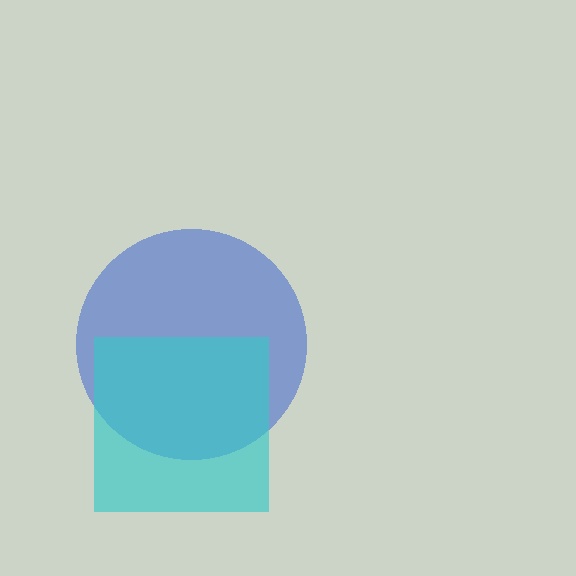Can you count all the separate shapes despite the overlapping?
Yes, there are 2 separate shapes.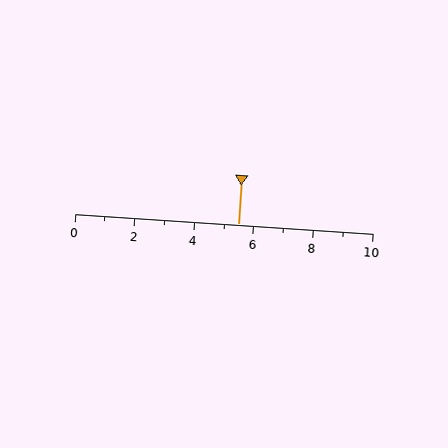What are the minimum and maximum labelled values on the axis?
The axis runs from 0 to 10.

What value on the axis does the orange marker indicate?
The marker indicates approximately 5.5.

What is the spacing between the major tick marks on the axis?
The major ticks are spaced 2 apart.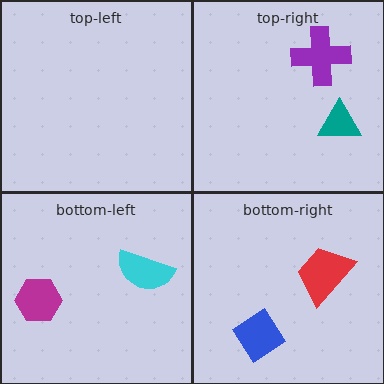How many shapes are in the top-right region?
2.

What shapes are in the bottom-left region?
The cyan semicircle, the magenta hexagon.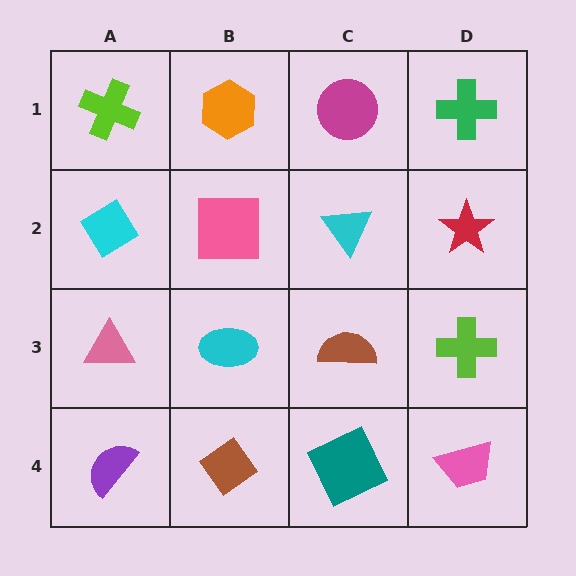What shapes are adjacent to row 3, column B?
A pink square (row 2, column B), a brown diamond (row 4, column B), a pink triangle (row 3, column A), a brown semicircle (row 3, column C).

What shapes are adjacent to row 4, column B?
A cyan ellipse (row 3, column B), a purple semicircle (row 4, column A), a teal square (row 4, column C).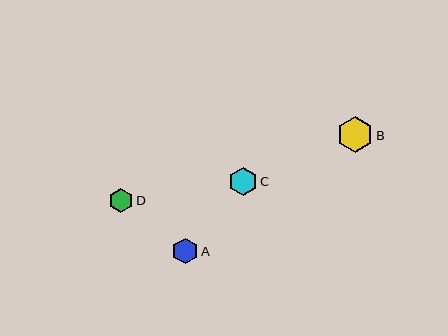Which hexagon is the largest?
Hexagon B is the largest with a size of approximately 36 pixels.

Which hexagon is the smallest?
Hexagon D is the smallest with a size of approximately 24 pixels.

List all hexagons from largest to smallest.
From largest to smallest: B, C, A, D.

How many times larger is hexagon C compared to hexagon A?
Hexagon C is approximately 1.1 times the size of hexagon A.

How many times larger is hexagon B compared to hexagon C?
Hexagon B is approximately 1.3 times the size of hexagon C.